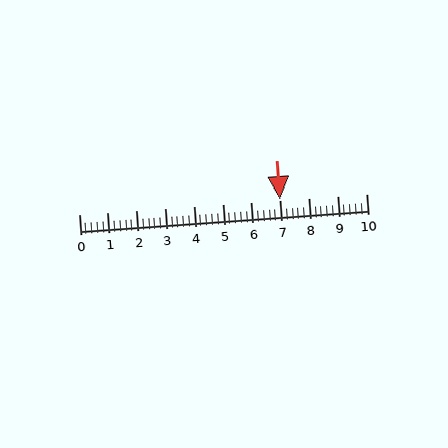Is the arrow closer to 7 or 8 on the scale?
The arrow is closer to 7.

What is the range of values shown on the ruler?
The ruler shows values from 0 to 10.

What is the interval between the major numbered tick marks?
The major tick marks are spaced 1 units apart.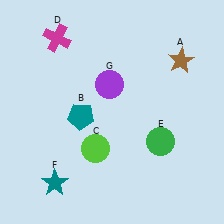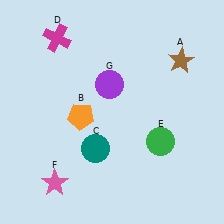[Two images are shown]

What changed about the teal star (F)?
In Image 1, F is teal. In Image 2, it changed to pink.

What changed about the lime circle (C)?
In Image 1, C is lime. In Image 2, it changed to teal.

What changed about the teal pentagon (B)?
In Image 1, B is teal. In Image 2, it changed to orange.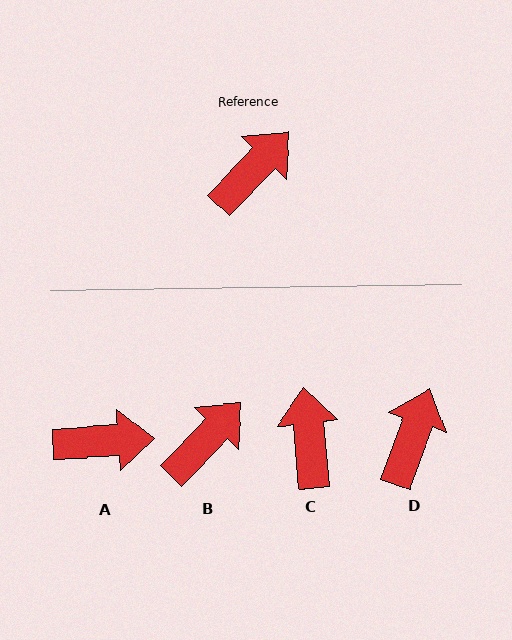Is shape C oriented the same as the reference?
No, it is off by about 50 degrees.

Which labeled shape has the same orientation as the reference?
B.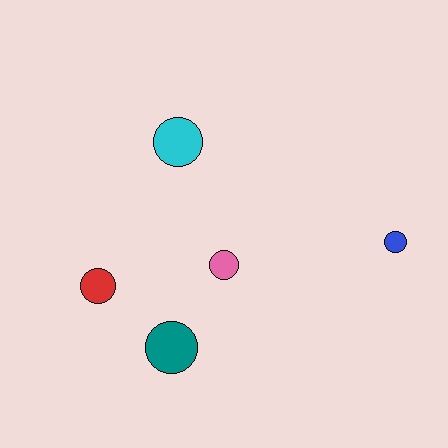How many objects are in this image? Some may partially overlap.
There are 5 objects.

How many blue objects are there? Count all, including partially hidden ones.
There is 1 blue object.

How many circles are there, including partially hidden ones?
There are 5 circles.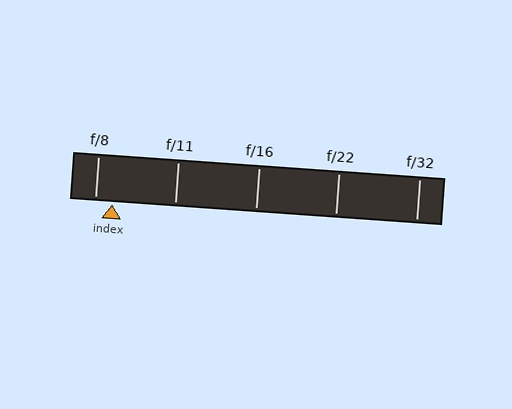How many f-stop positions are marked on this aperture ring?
There are 5 f-stop positions marked.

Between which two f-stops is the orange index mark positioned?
The index mark is between f/8 and f/11.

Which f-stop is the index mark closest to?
The index mark is closest to f/8.